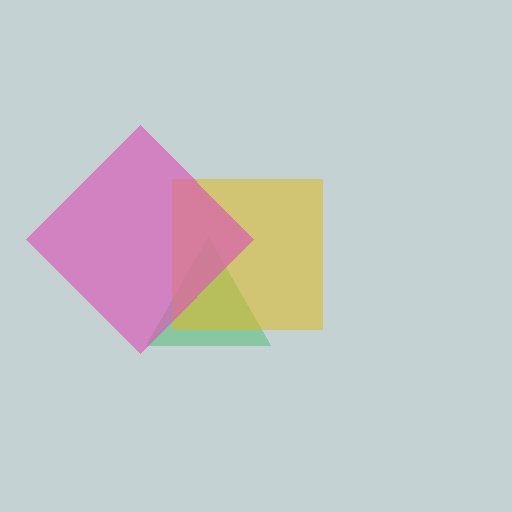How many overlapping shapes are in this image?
There are 3 overlapping shapes in the image.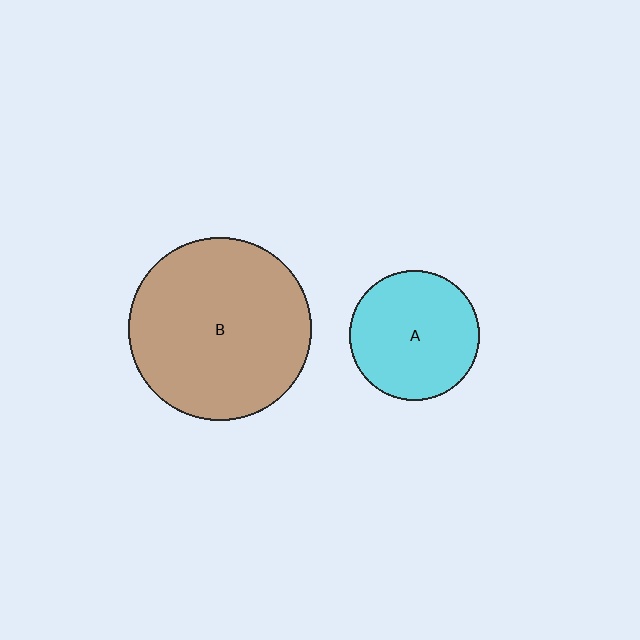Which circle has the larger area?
Circle B (brown).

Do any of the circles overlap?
No, none of the circles overlap.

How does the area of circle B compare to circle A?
Approximately 2.0 times.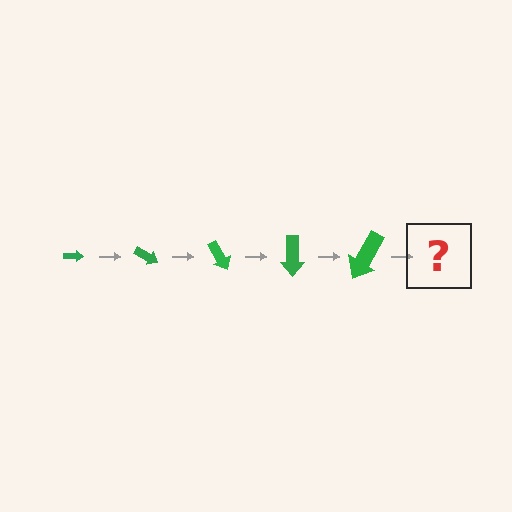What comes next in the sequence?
The next element should be an arrow, larger than the previous one and rotated 150 degrees from the start.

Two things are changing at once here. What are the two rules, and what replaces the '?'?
The two rules are that the arrow grows larger each step and it rotates 30 degrees each step. The '?' should be an arrow, larger than the previous one and rotated 150 degrees from the start.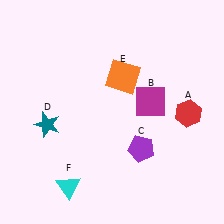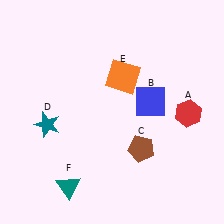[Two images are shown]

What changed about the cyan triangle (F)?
In Image 1, F is cyan. In Image 2, it changed to teal.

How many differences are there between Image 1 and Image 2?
There are 3 differences between the two images.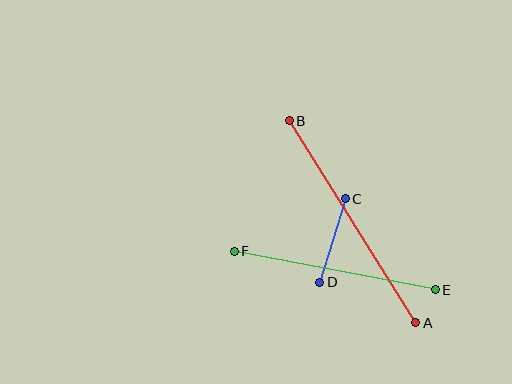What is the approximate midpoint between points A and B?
The midpoint is at approximately (352, 222) pixels.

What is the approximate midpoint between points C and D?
The midpoint is at approximately (332, 240) pixels.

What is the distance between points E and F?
The distance is approximately 205 pixels.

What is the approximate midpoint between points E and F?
The midpoint is at approximately (335, 271) pixels.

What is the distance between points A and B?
The distance is approximately 239 pixels.